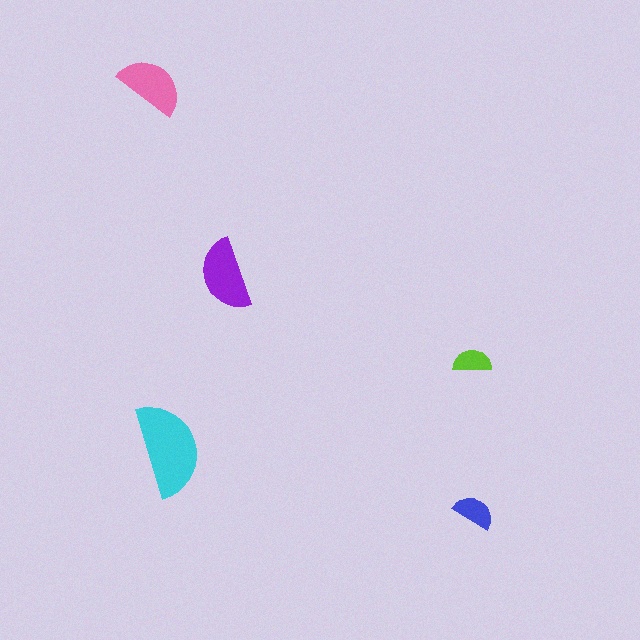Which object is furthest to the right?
The blue semicircle is rightmost.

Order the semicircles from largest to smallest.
the cyan one, the purple one, the pink one, the blue one, the lime one.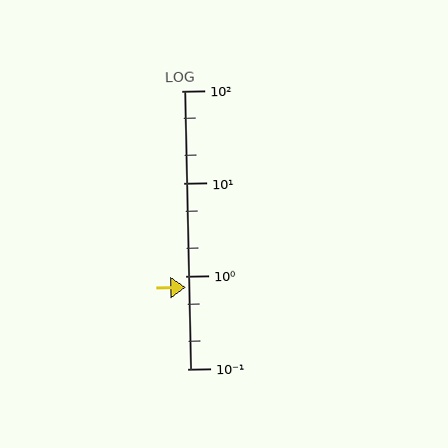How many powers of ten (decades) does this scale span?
The scale spans 3 decades, from 0.1 to 100.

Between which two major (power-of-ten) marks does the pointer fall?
The pointer is between 0.1 and 1.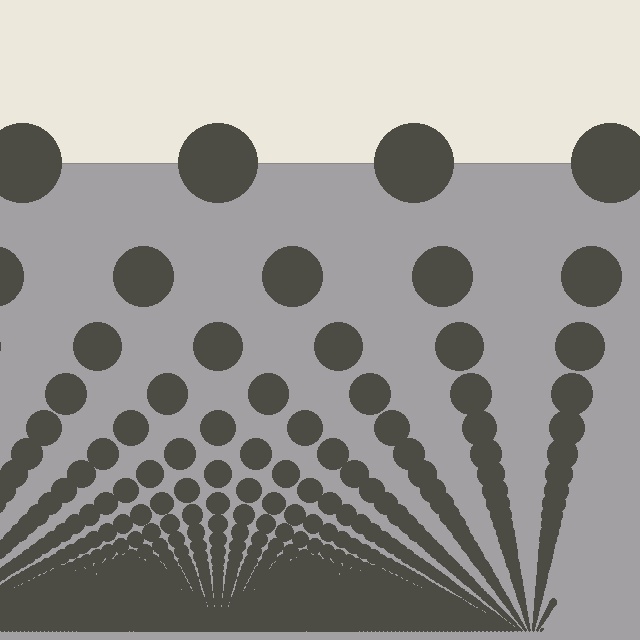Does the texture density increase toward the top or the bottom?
Density increases toward the bottom.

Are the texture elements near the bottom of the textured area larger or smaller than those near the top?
Smaller. The gradient is inverted — elements near the bottom are smaller and denser.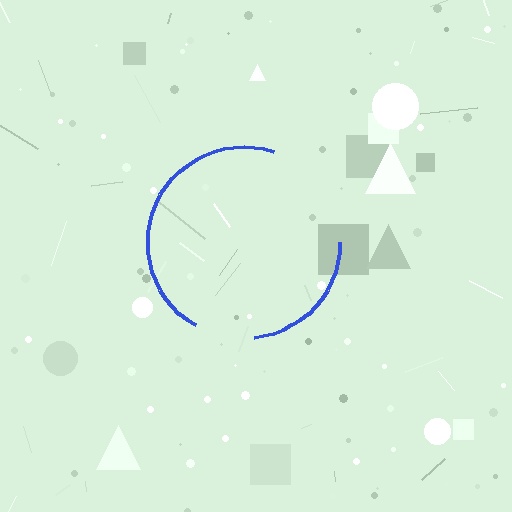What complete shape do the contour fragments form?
The contour fragments form a circle.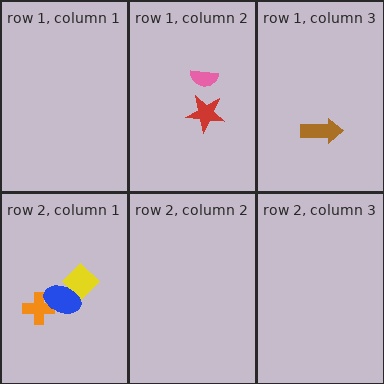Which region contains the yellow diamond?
The row 2, column 1 region.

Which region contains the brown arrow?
The row 1, column 3 region.